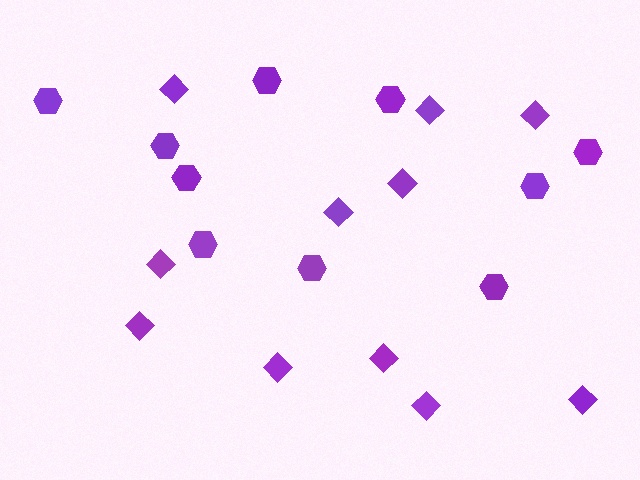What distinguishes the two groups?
There are 2 groups: one group of hexagons (10) and one group of diamonds (11).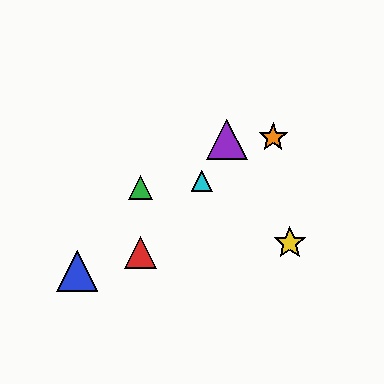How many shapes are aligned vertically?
2 shapes (the red triangle, the green triangle) are aligned vertically.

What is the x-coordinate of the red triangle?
The red triangle is at x≈140.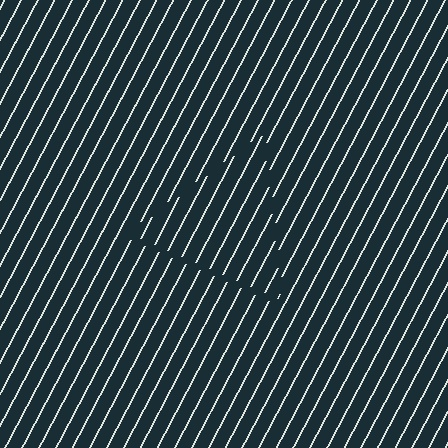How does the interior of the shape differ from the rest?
The interior of the shape contains the same grating, shifted by half a period — the contour is defined by the phase discontinuity where line-ends from the inner and outer gratings abut.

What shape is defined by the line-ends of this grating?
An illusory triangle. The interior of the shape contains the same grating, shifted by half a period — the contour is defined by the phase discontinuity where line-ends from the inner and outer gratings abut.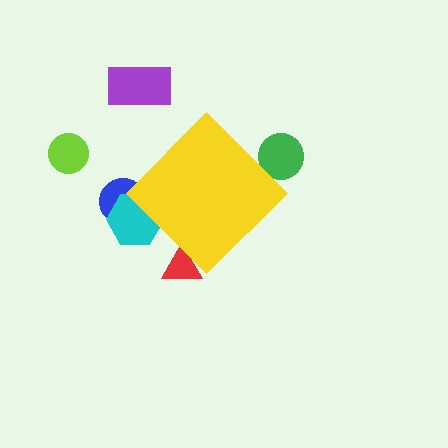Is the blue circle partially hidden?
Yes, the blue circle is partially hidden behind the yellow diamond.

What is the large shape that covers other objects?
A yellow diamond.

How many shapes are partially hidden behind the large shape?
4 shapes are partially hidden.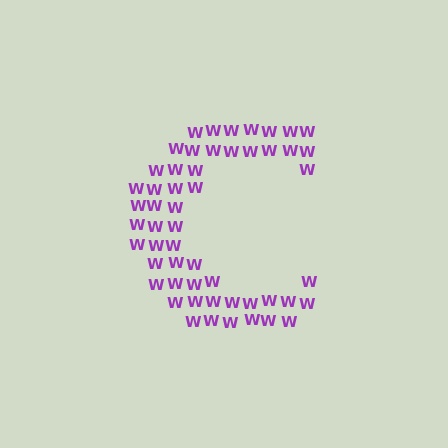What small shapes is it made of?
It is made of small letter W's.